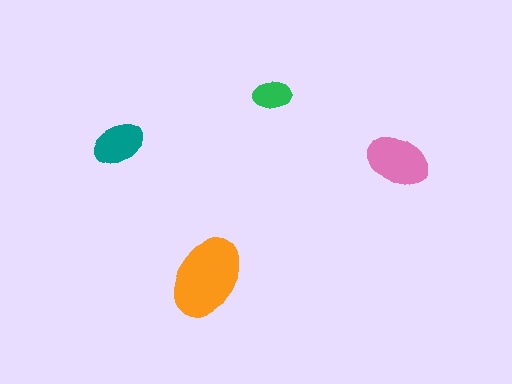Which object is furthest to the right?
The pink ellipse is rightmost.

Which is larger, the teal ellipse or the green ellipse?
The teal one.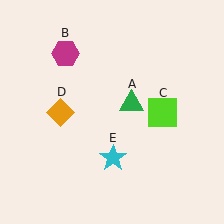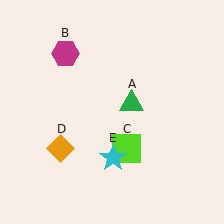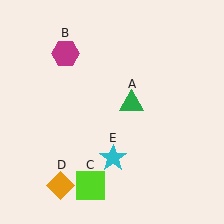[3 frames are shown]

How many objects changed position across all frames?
2 objects changed position: lime square (object C), orange diamond (object D).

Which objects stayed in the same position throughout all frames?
Green triangle (object A) and magenta hexagon (object B) and cyan star (object E) remained stationary.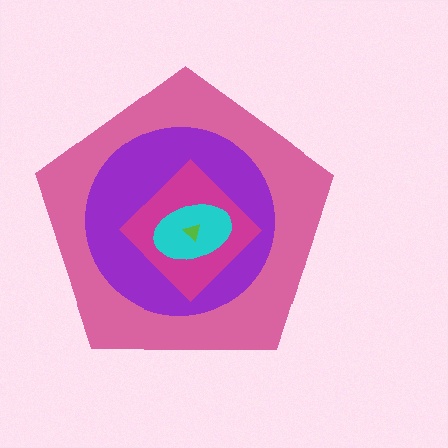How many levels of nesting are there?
5.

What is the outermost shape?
The pink pentagon.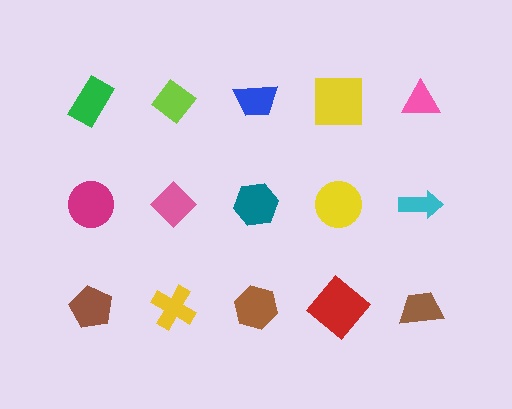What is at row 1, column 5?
A pink triangle.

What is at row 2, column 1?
A magenta circle.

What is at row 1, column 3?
A blue trapezoid.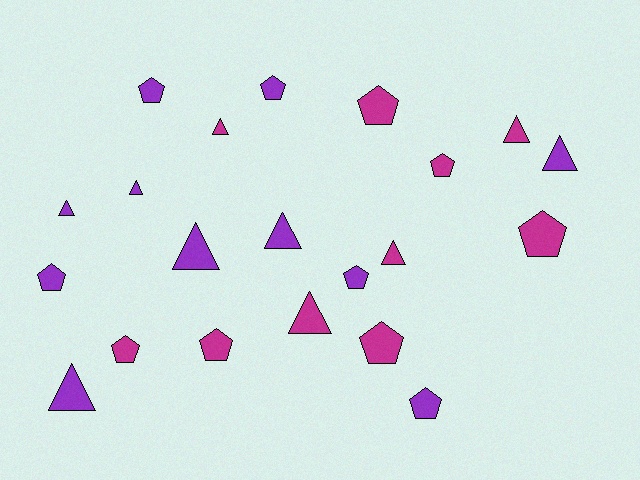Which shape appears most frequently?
Pentagon, with 11 objects.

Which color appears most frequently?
Purple, with 11 objects.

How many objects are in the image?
There are 21 objects.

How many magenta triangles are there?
There are 4 magenta triangles.